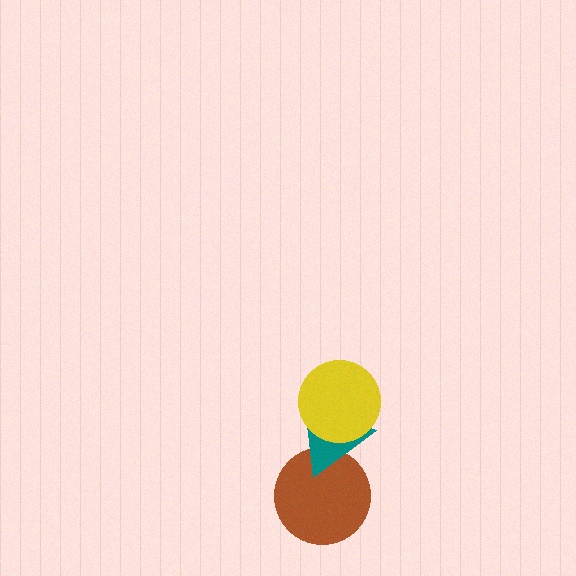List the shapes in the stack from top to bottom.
From top to bottom: the yellow circle, the teal triangle, the brown circle.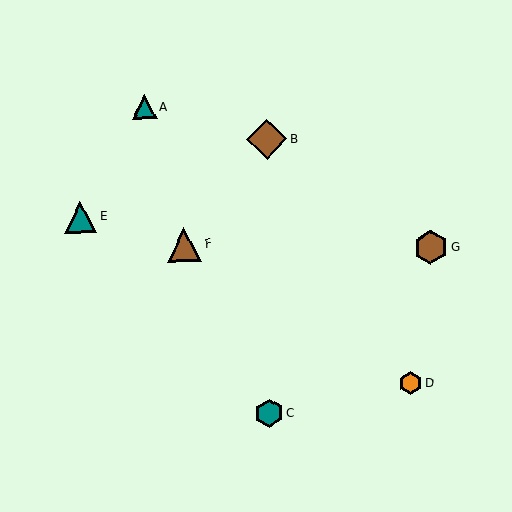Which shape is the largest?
The brown diamond (labeled B) is the largest.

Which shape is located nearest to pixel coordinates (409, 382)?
The orange hexagon (labeled D) at (410, 383) is nearest to that location.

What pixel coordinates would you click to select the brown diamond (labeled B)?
Click at (267, 139) to select the brown diamond B.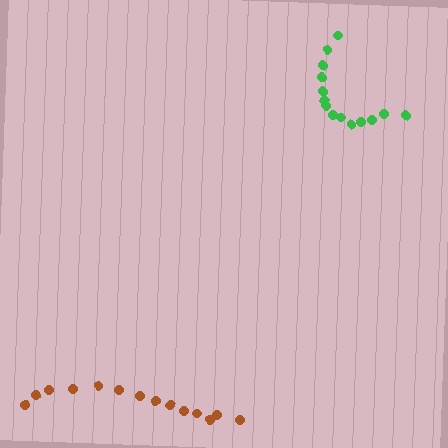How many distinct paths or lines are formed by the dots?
There are 2 distinct paths.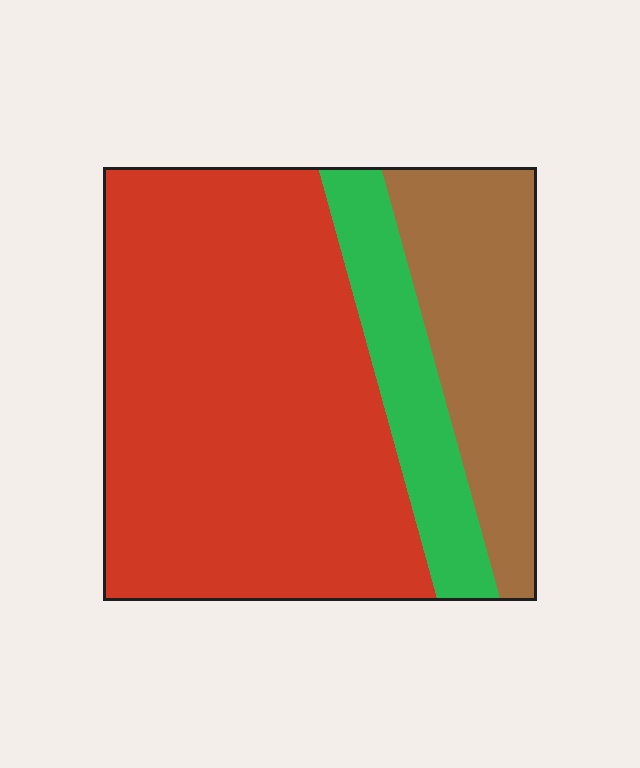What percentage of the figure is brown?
Brown takes up between a sixth and a third of the figure.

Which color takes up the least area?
Green, at roughly 15%.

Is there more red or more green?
Red.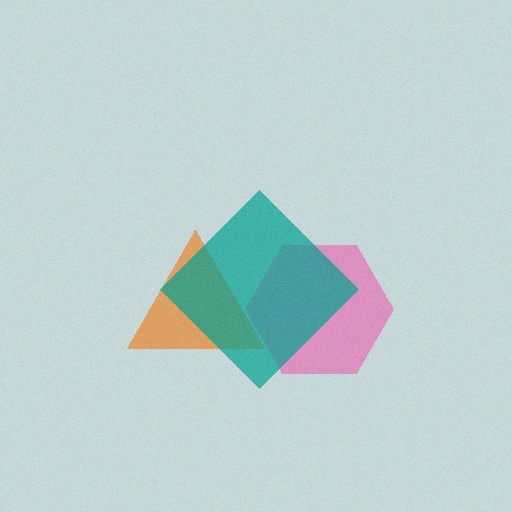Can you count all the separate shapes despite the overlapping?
Yes, there are 3 separate shapes.